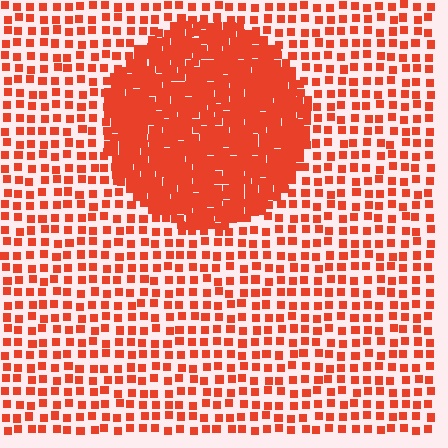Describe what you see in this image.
The image contains small red elements arranged at two different densities. A circle-shaped region is visible where the elements are more densely packed than the surrounding area.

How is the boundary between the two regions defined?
The boundary is defined by a change in element density (approximately 2.8x ratio). All elements are the same color, size, and shape.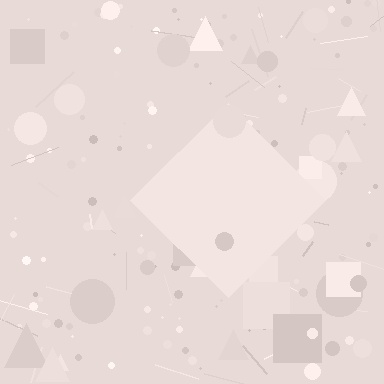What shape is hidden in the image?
A diamond is hidden in the image.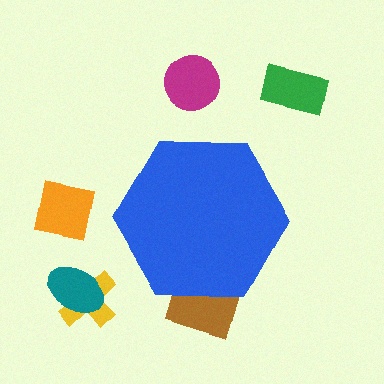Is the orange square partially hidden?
No, the orange square is fully visible.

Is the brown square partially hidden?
Yes, the brown square is partially hidden behind the blue hexagon.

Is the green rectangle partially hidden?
No, the green rectangle is fully visible.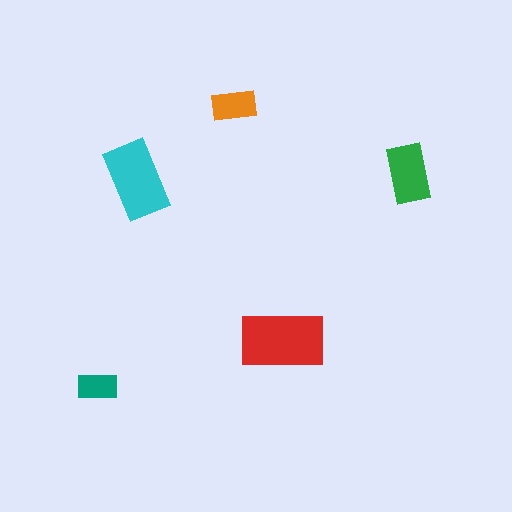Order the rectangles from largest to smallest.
the red one, the cyan one, the green one, the orange one, the teal one.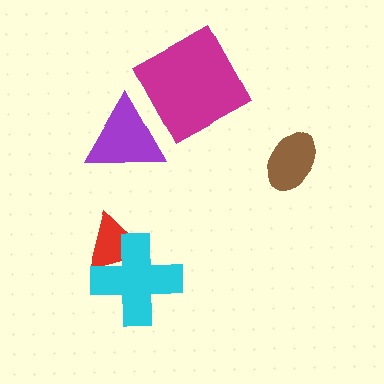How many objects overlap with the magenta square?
0 objects overlap with the magenta square.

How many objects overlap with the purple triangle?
0 objects overlap with the purple triangle.